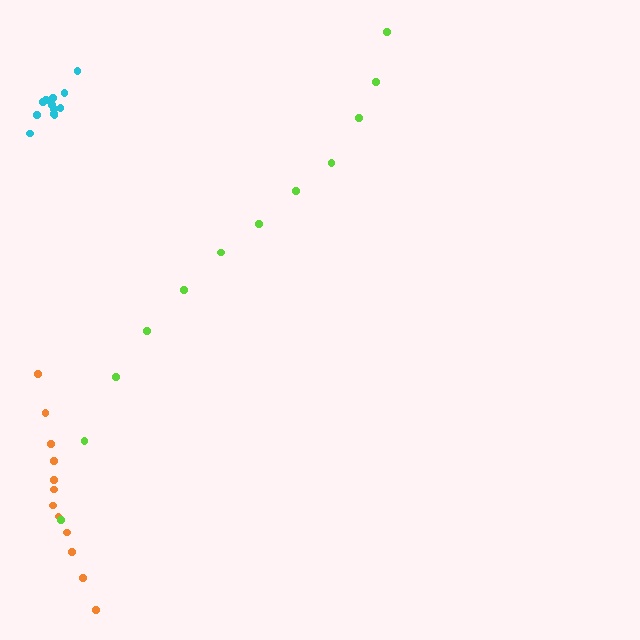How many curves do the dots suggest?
There are 3 distinct paths.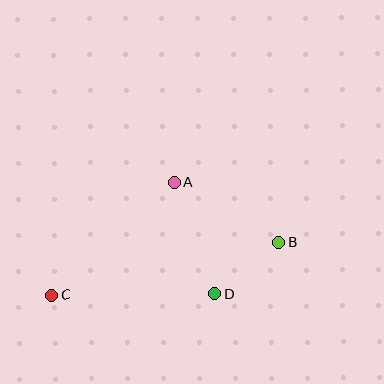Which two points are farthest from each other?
Points B and C are farthest from each other.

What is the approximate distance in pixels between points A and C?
The distance between A and C is approximately 166 pixels.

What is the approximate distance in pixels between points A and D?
The distance between A and D is approximately 118 pixels.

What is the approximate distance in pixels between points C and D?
The distance between C and D is approximately 163 pixels.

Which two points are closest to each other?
Points B and D are closest to each other.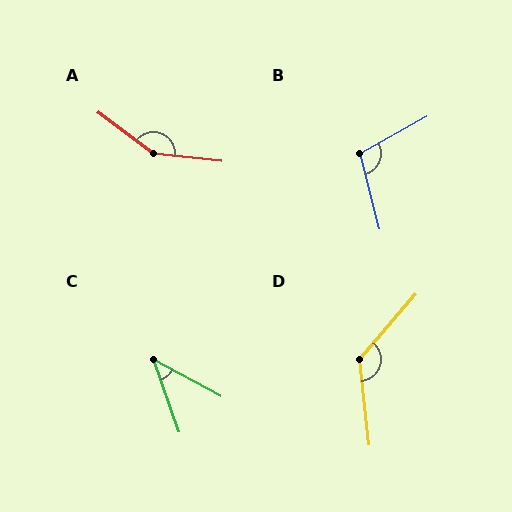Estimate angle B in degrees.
Approximately 105 degrees.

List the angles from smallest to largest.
C (42°), B (105°), D (133°), A (149°).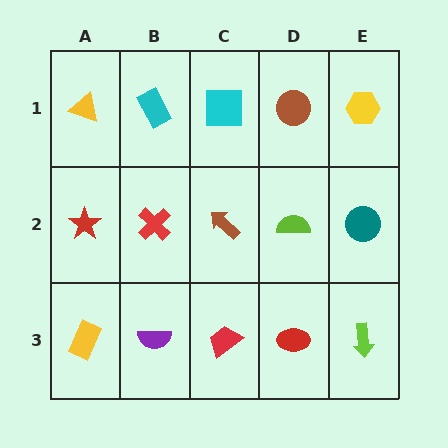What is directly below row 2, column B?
A purple semicircle.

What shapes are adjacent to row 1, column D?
A lime semicircle (row 2, column D), a cyan square (row 1, column C), a yellow hexagon (row 1, column E).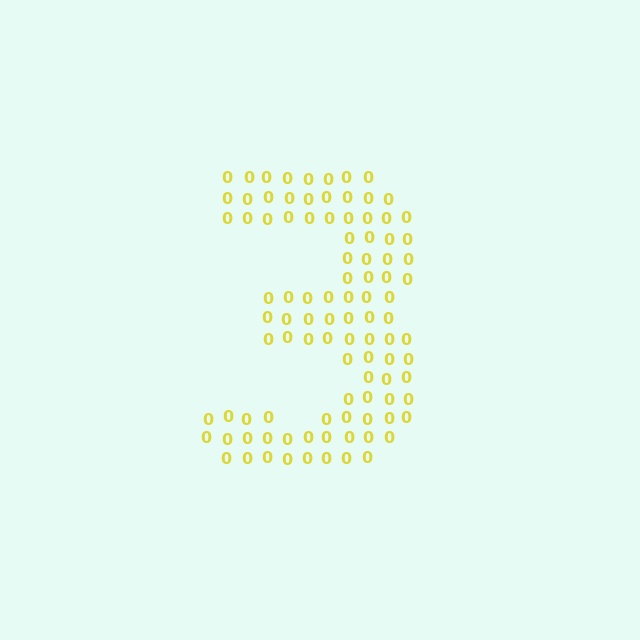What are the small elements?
The small elements are digit 0's.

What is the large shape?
The large shape is the digit 3.